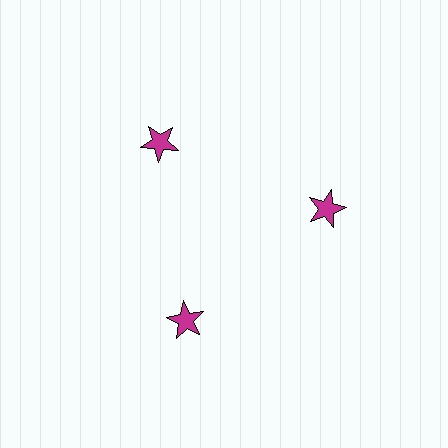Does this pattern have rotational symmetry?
Yes, this pattern has 3-fold rotational symmetry. It looks the same after rotating 120 degrees around the center.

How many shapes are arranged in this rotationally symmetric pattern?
There are 3 shapes, arranged in 3 groups of 1.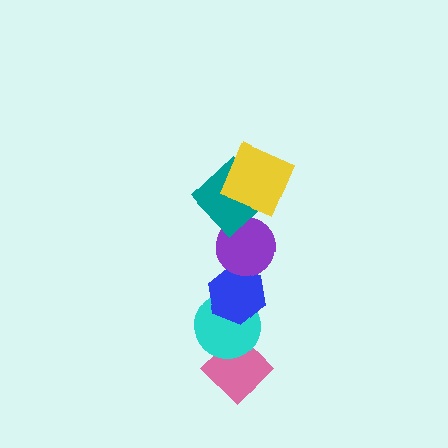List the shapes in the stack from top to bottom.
From top to bottom: the yellow square, the teal diamond, the purple circle, the blue hexagon, the cyan circle, the pink diamond.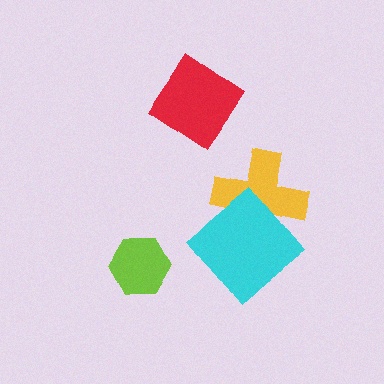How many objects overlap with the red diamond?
0 objects overlap with the red diamond.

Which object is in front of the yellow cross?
The cyan diamond is in front of the yellow cross.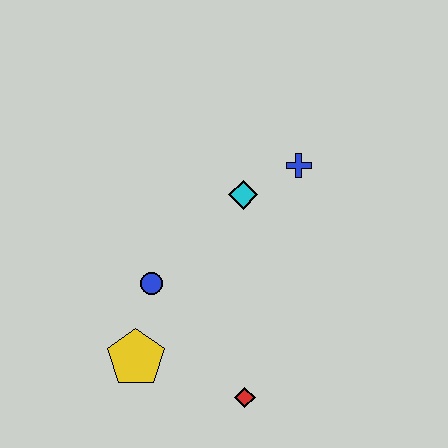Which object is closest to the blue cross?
The cyan diamond is closest to the blue cross.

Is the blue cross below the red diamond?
No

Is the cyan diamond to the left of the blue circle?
No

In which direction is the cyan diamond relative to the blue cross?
The cyan diamond is to the left of the blue cross.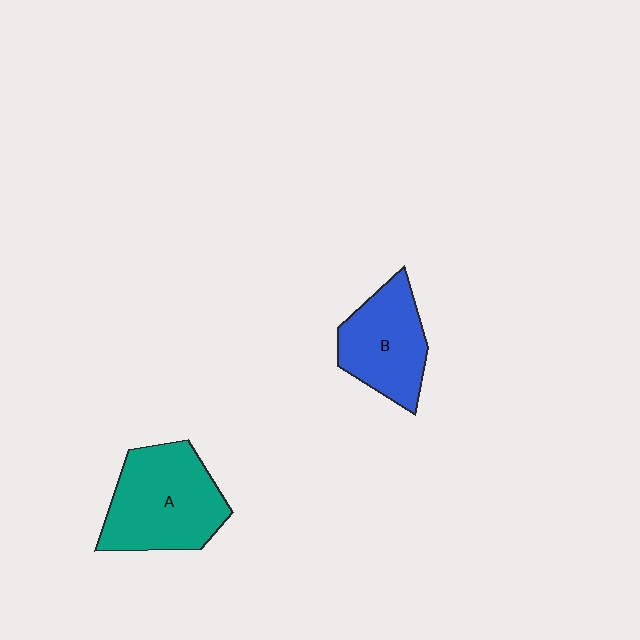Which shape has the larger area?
Shape A (teal).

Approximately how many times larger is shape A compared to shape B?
Approximately 1.3 times.